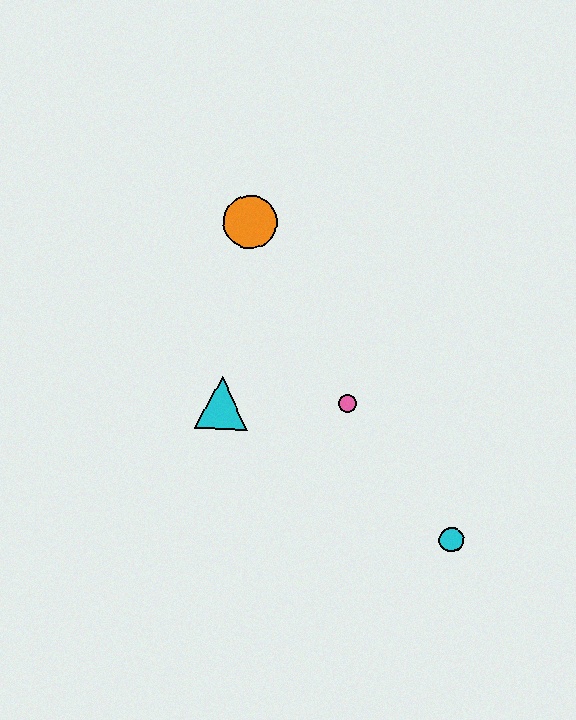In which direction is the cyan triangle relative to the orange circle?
The cyan triangle is below the orange circle.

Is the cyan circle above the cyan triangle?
No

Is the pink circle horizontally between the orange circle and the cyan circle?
Yes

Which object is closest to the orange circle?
The cyan triangle is closest to the orange circle.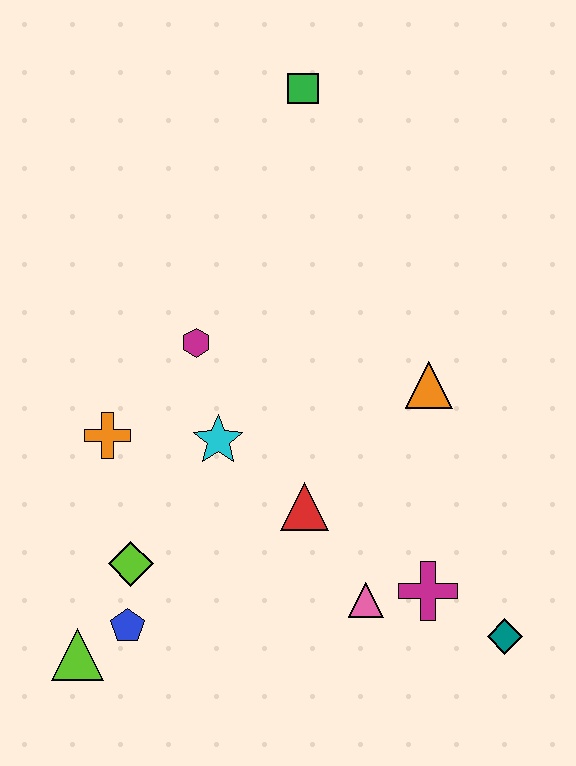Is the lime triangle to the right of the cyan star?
No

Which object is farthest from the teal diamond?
The green square is farthest from the teal diamond.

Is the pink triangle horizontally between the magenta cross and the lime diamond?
Yes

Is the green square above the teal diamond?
Yes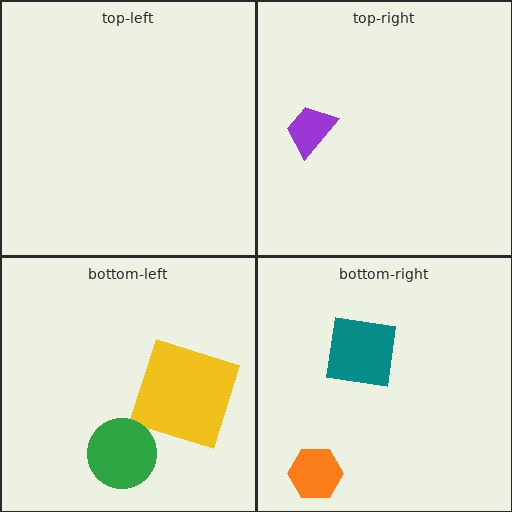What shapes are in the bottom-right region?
The orange hexagon, the teal square.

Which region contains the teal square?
The bottom-right region.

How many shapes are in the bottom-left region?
2.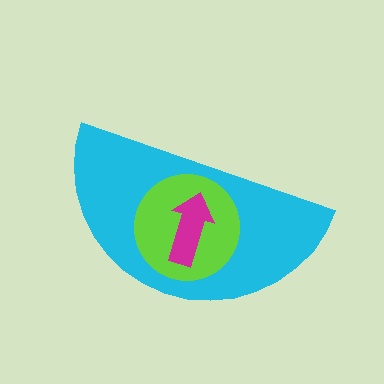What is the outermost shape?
The cyan semicircle.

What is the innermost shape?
The magenta arrow.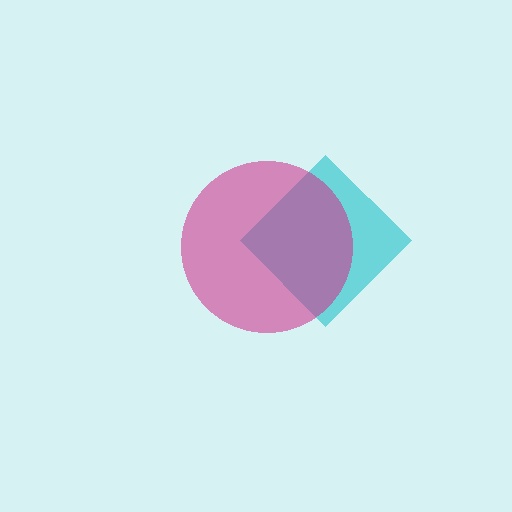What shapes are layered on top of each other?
The layered shapes are: a cyan diamond, a magenta circle.